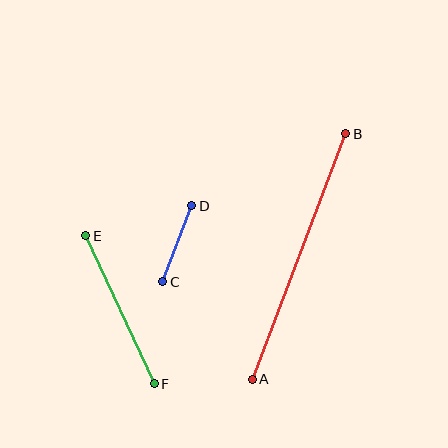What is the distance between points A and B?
The distance is approximately 263 pixels.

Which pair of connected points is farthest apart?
Points A and B are farthest apart.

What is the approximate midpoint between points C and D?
The midpoint is at approximately (177, 244) pixels.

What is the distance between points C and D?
The distance is approximately 81 pixels.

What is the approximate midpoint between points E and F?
The midpoint is at approximately (120, 310) pixels.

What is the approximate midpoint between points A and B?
The midpoint is at approximately (299, 257) pixels.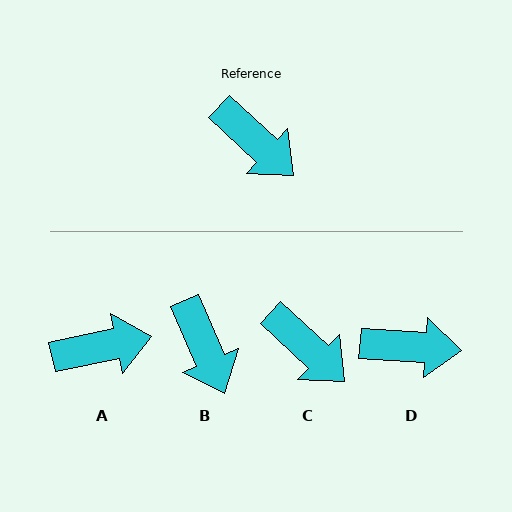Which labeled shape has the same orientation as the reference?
C.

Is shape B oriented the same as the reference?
No, it is off by about 24 degrees.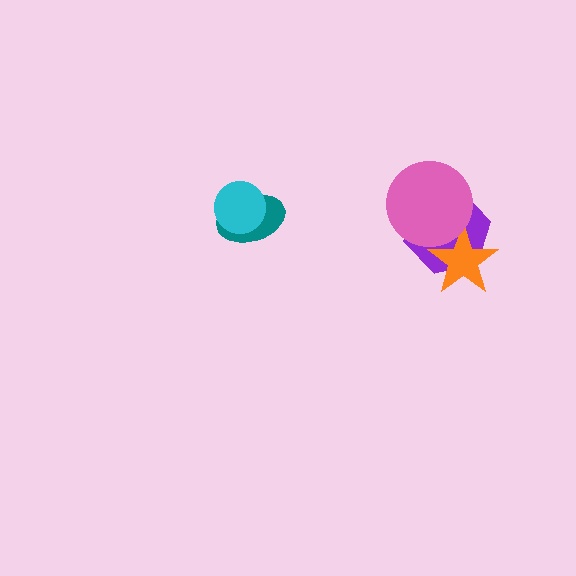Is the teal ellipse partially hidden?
Yes, it is partially covered by another shape.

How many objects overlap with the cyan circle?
1 object overlaps with the cyan circle.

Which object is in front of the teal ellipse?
The cyan circle is in front of the teal ellipse.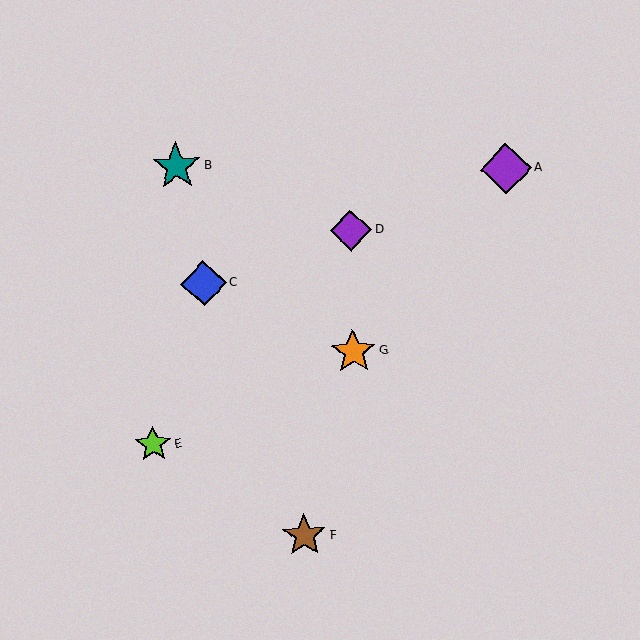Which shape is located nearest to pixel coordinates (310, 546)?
The brown star (labeled F) at (305, 536) is nearest to that location.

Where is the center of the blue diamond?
The center of the blue diamond is at (204, 283).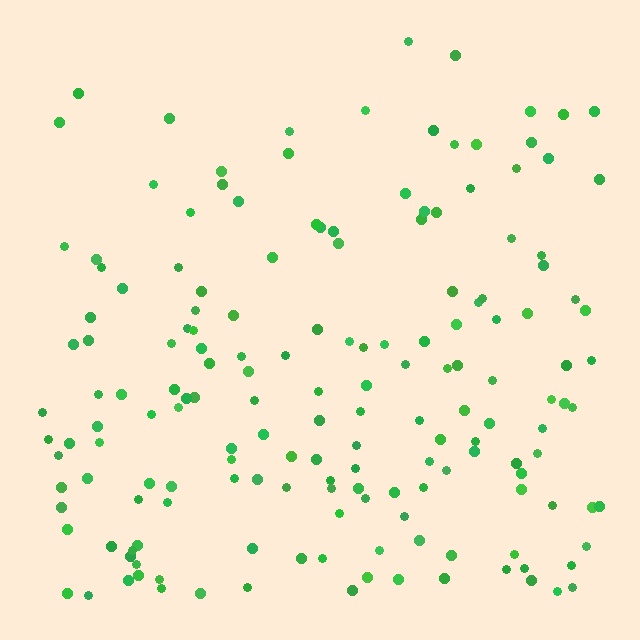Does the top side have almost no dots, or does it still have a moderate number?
Still a moderate number, just noticeably fewer than the bottom.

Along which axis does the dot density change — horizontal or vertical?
Vertical.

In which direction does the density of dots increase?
From top to bottom, with the bottom side densest.